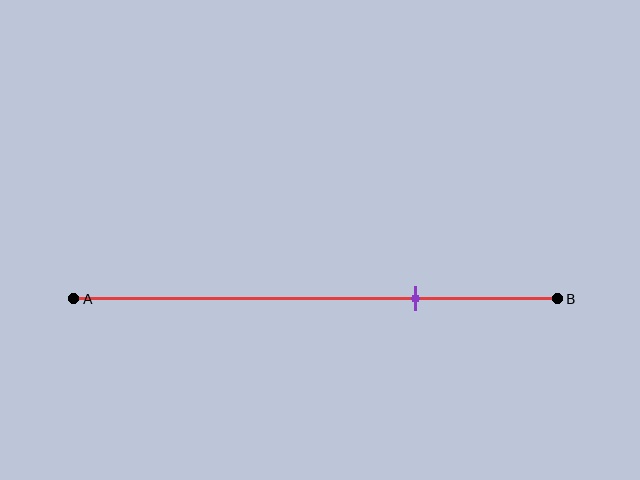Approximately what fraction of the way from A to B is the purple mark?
The purple mark is approximately 70% of the way from A to B.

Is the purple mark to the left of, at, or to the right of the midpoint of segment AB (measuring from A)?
The purple mark is to the right of the midpoint of segment AB.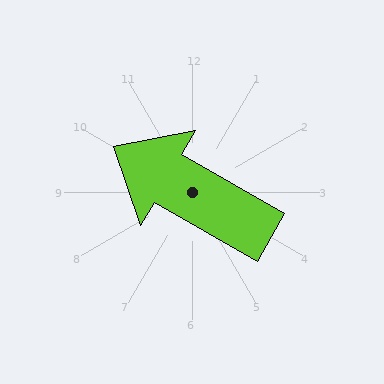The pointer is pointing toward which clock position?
Roughly 10 o'clock.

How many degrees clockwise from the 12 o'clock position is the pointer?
Approximately 300 degrees.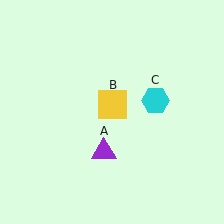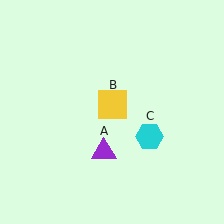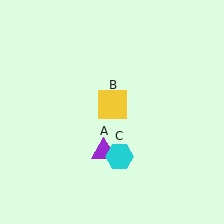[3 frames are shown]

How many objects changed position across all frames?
1 object changed position: cyan hexagon (object C).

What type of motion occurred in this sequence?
The cyan hexagon (object C) rotated clockwise around the center of the scene.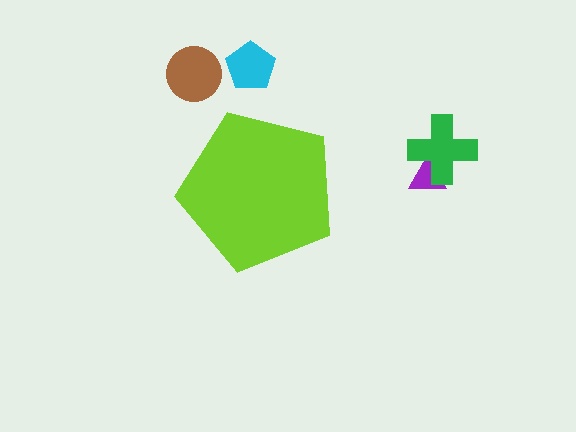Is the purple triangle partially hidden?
No, the purple triangle is fully visible.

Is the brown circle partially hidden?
No, the brown circle is fully visible.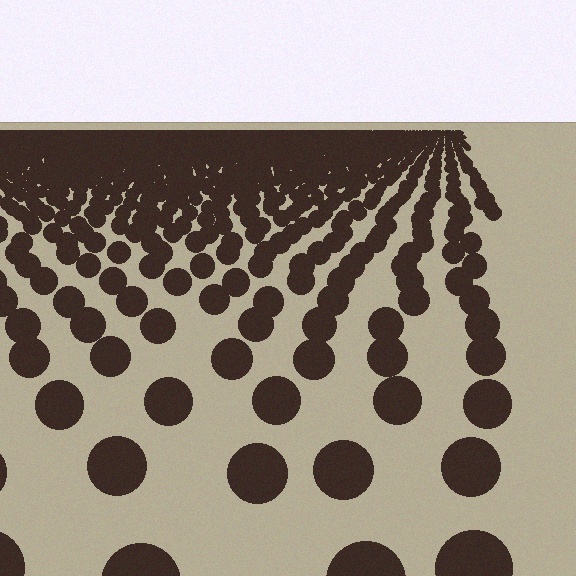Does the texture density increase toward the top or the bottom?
Density increases toward the top.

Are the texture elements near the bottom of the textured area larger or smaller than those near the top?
Larger. Near the bottom, elements are closer to the viewer and appear at a bigger on-screen size.